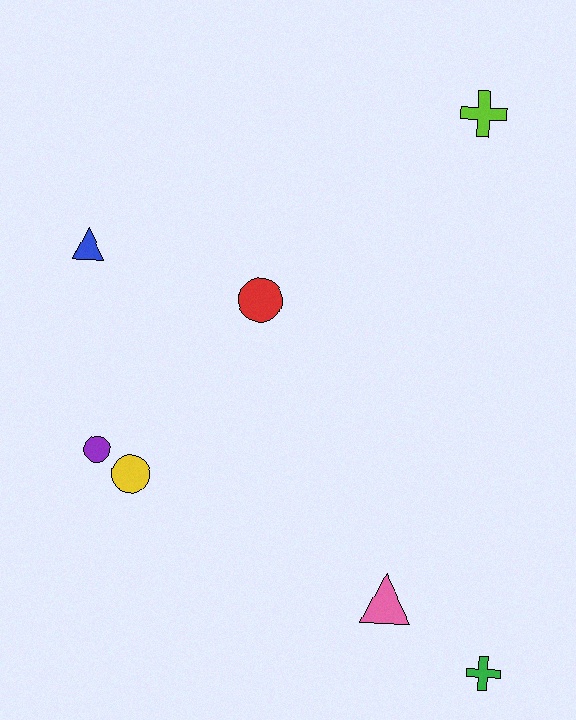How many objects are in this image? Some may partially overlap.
There are 7 objects.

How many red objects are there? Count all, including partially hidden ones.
There is 1 red object.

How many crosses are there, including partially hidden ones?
There are 2 crosses.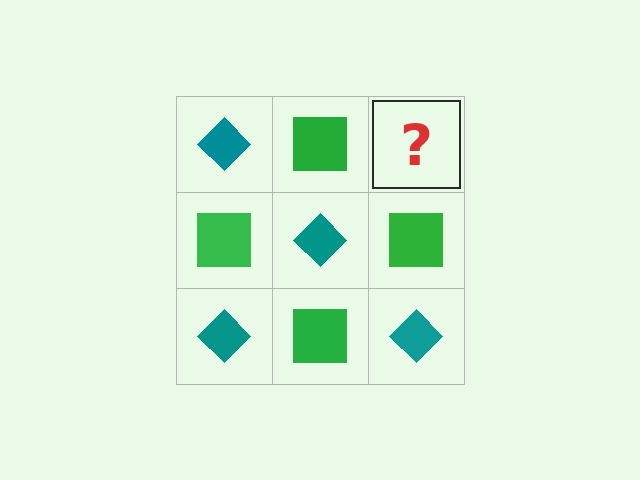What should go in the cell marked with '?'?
The missing cell should contain a teal diamond.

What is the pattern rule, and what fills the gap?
The rule is that it alternates teal diamond and green square in a checkerboard pattern. The gap should be filled with a teal diamond.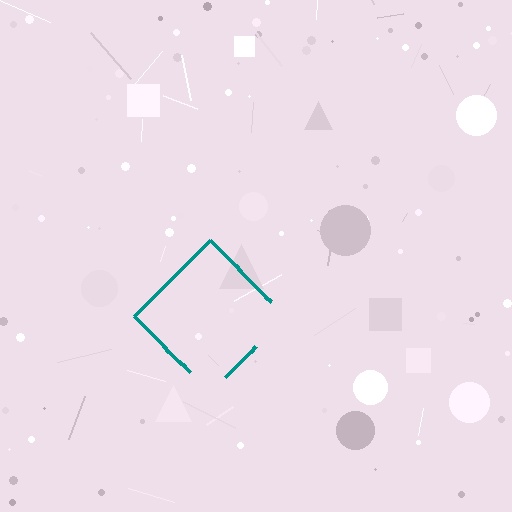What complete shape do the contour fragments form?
The contour fragments form a diamond.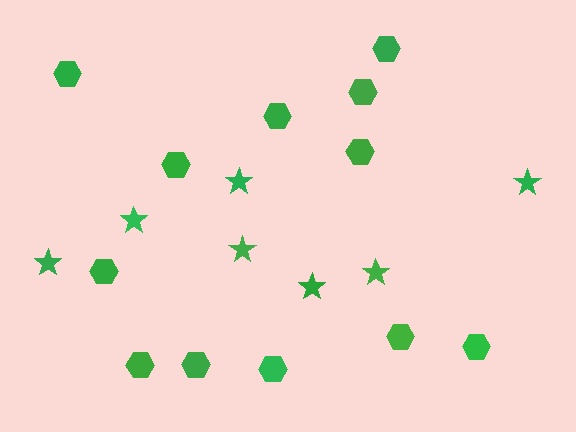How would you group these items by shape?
There are 2 groups: one group of hexagons (12) and one group of stars (7).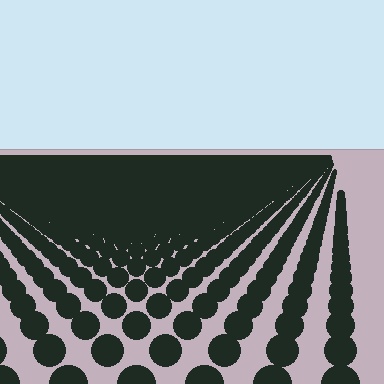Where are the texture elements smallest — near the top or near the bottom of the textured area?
Near the top.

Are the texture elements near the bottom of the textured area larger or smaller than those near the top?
Larger. Near the bottom, elements are closer to the viewer and appear at a bigger on-screen size.